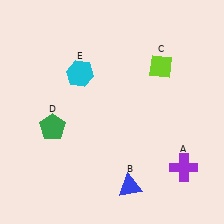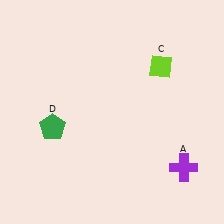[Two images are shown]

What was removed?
The blue triangle (B), the cyan hexagon (E) were removed in Image 2.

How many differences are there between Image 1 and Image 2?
There are 2 differences between the two images.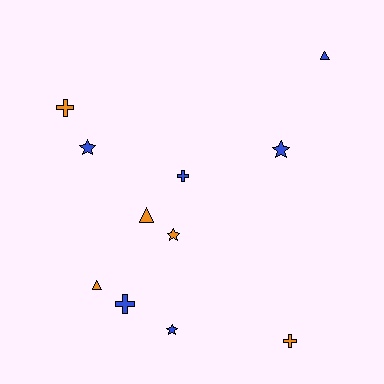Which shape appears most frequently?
Star, with 4 objects.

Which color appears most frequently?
Blue, with 6 objects.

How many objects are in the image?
There are 11 objects.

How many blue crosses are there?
There are 2 blue crosses.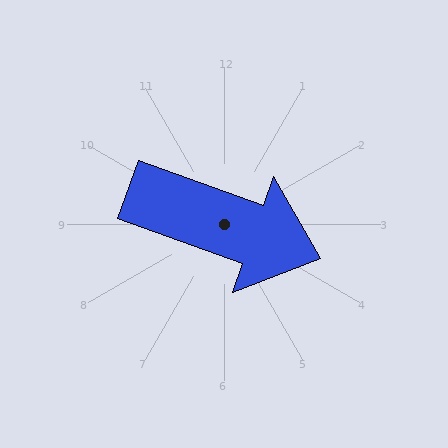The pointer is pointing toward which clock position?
Roughly 4 o'clock.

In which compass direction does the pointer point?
East.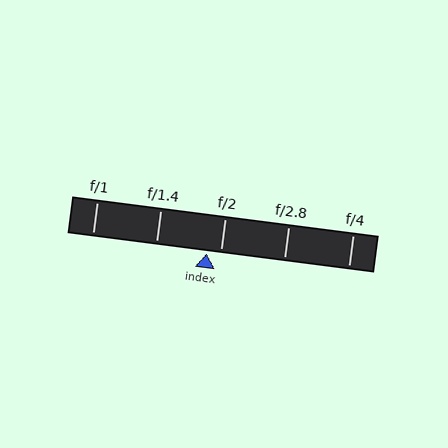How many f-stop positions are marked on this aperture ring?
There are 5 f-stop positions marked.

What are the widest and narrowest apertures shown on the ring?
The widest aperture shown is f/1 and the narrowest is f/4.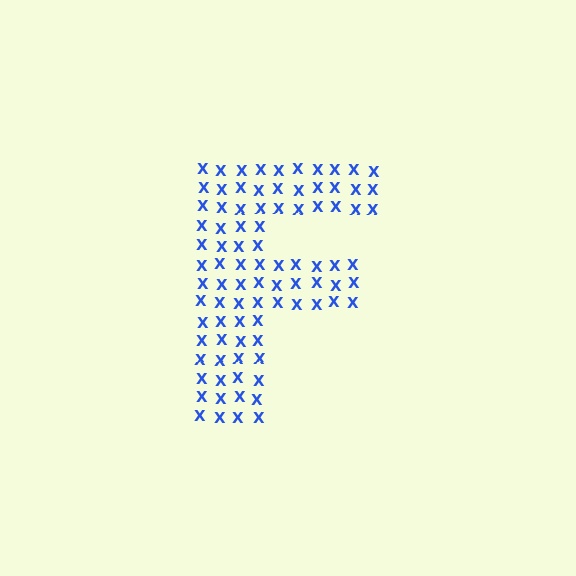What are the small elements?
The small elements are letter X's.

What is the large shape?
The large shape is the letter F.